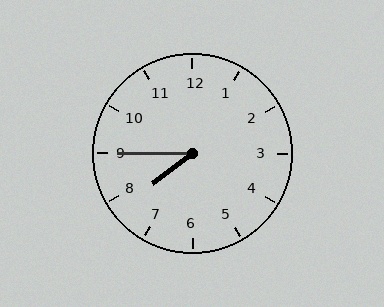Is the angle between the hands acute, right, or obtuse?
It is acute.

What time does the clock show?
7:45.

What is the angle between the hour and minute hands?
Approximately 38 degrees.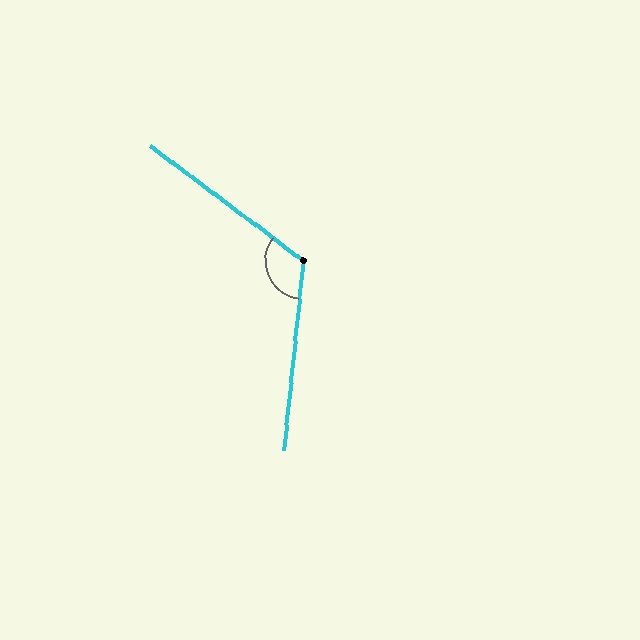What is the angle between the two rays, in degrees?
Approximately 121 degrees.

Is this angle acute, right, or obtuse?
It is obtuse.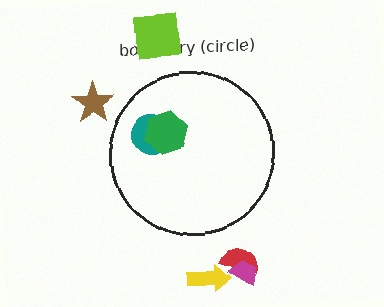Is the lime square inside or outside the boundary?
Outside.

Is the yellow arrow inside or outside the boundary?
Outside.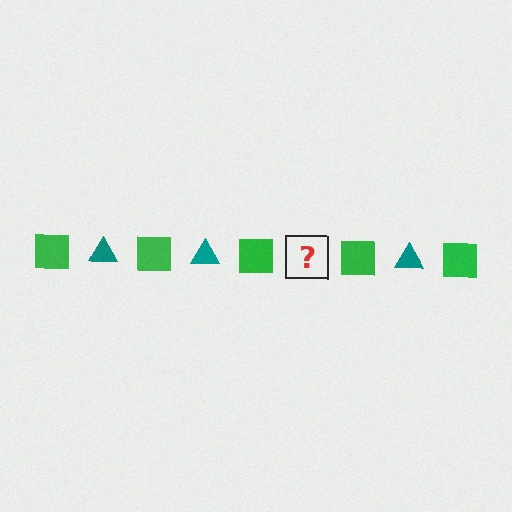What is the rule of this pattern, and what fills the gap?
The rule is that the pattern alternates between green square and teal triangle. The gap should be filled with a teal triangle.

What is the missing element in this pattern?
The missing element is a teal triangle.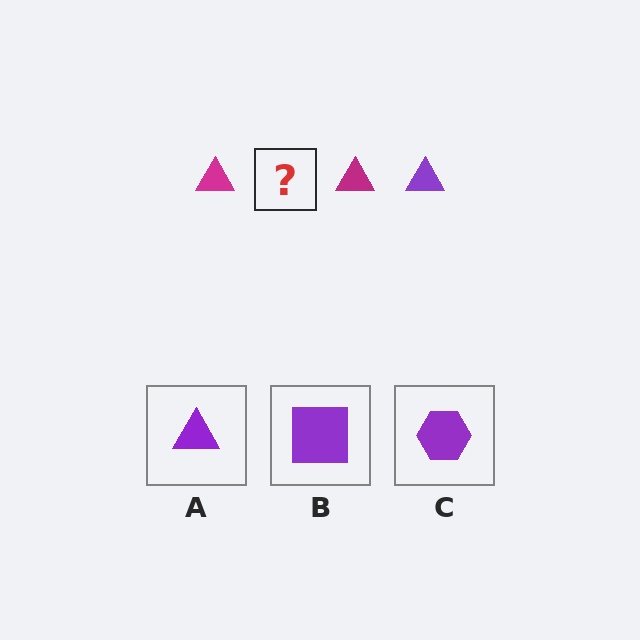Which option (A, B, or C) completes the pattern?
A.